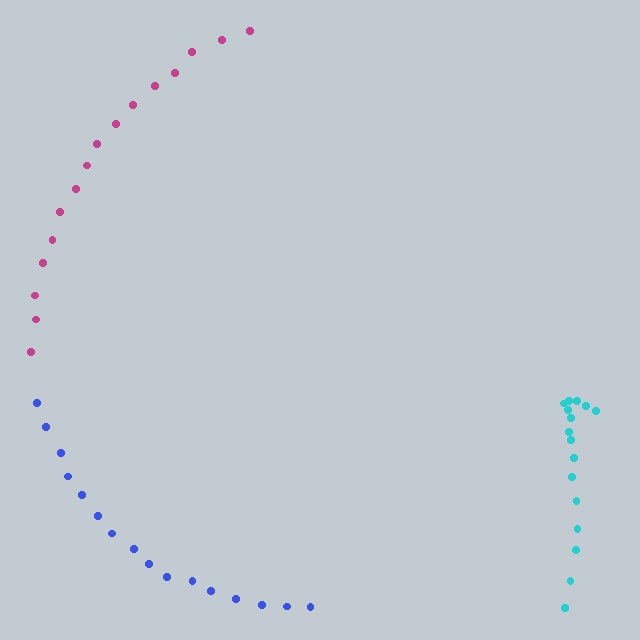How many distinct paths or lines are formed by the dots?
There are 3 distinct paths.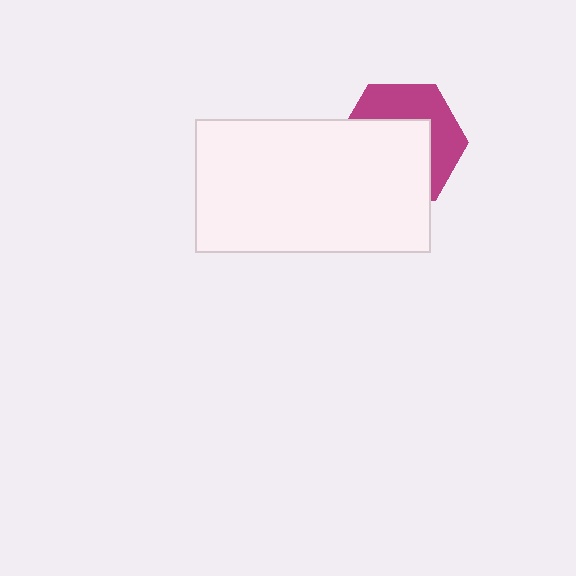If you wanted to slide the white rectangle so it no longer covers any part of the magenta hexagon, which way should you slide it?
Slide it toward the lower-left — that is the most direct way to separate the two shapes.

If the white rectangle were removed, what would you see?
You would see the complete magenta hexagon.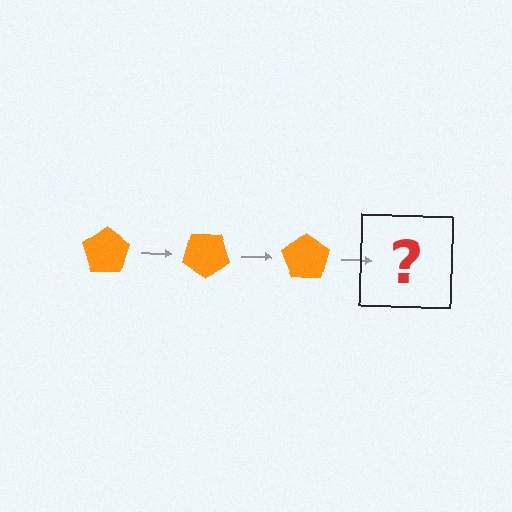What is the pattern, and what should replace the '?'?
The pattern is that the pentagon rotates 35 degrees each step. The '?' should be an orange pentagon rotated 105 degrees.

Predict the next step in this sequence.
The next step is an orange pentagon rotated 105 degrees.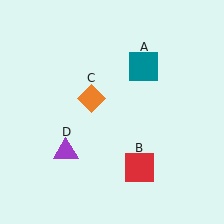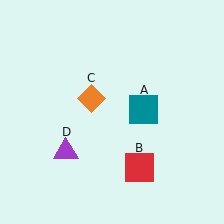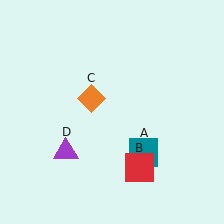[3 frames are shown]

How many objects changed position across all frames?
1 object changed position: teal square (object A).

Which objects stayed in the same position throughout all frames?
Red square (object B) and orange diamond (object C) and purple triangle (object D) remained stationary.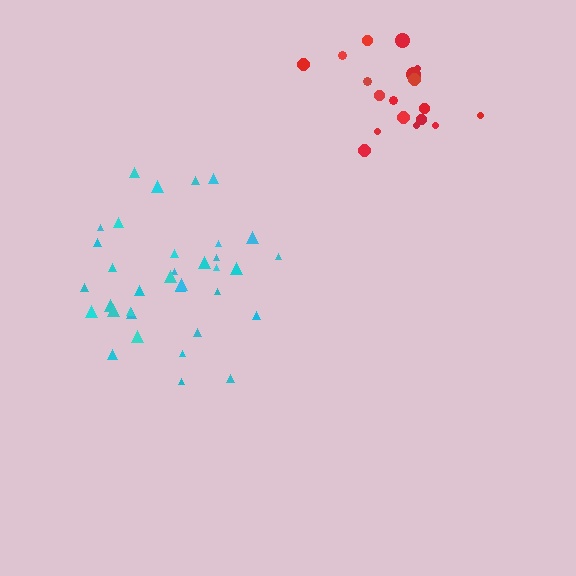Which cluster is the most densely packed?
Red.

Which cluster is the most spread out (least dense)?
Cyan.